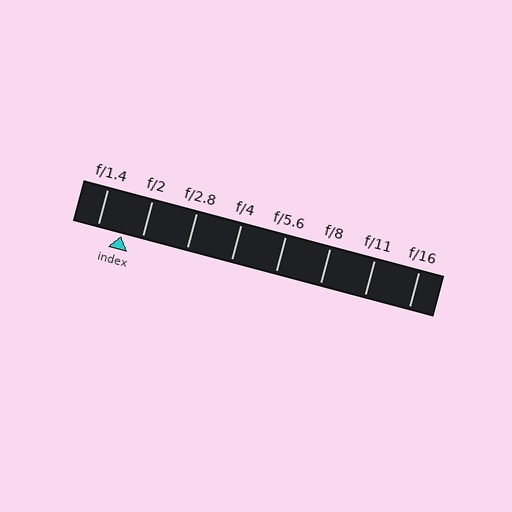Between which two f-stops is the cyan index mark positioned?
The index mark is between f/1.4 and f/2.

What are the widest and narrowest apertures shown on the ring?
The widest aperture shown is f/1.4 and the narrowest is f/16.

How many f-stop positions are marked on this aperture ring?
There are 8 f-stop positions marked.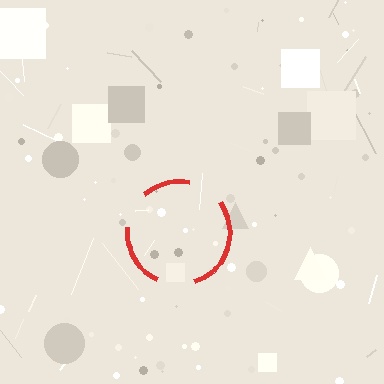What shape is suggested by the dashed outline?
The dashed outline suggests a circle.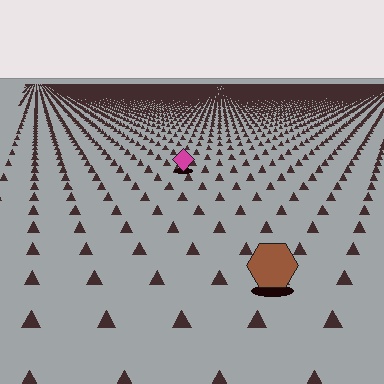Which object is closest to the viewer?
The brown hexagon is closest. The texture marks near it are larger and more spread out.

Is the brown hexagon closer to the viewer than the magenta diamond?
Yes. The brown hexagon is closer — you can tell from the texture gradient: the ground texture is coarser near it.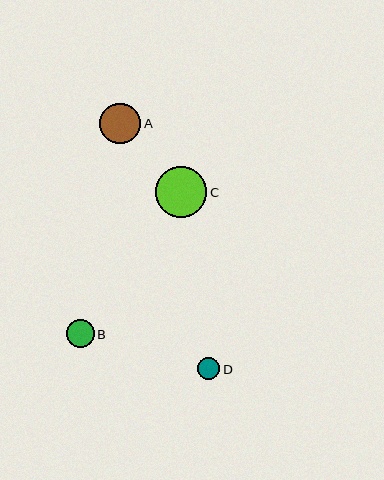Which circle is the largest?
Circle C is the largest with a size of approximately 51 pixels.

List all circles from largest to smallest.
From largest to smallest: C, A, B, D.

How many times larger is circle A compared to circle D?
Circle A is approximately 1.9 times the size of circle D.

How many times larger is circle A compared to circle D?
Circle A is approximately 1.9 times the size of circle D.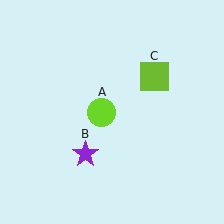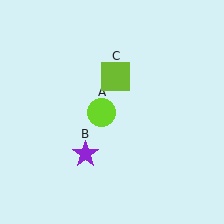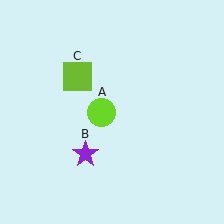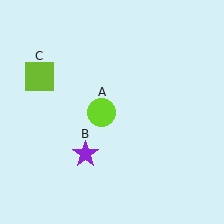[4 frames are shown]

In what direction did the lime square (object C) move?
The lime square (object C) moved left.